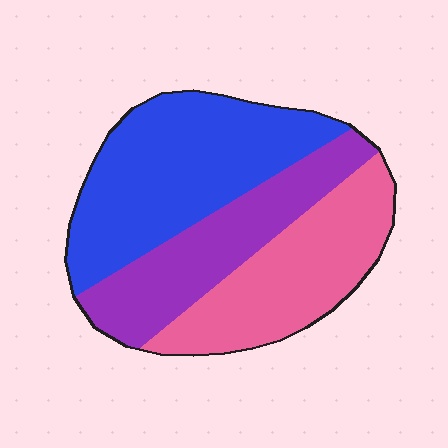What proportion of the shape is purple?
Purple covers around 25% of the shape.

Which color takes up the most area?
Blue, at roughly 40%.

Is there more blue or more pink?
Blue.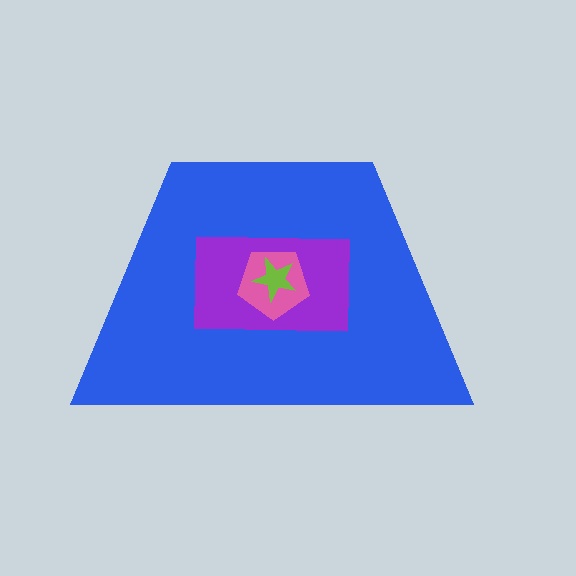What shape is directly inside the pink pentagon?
The lime star.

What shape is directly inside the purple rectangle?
The pink pentagon.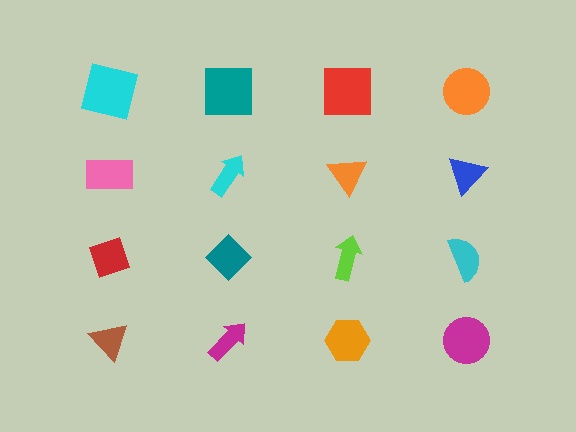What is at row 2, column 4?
A blue triangle.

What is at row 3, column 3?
A lime arrow.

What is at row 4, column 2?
A magenta arrow.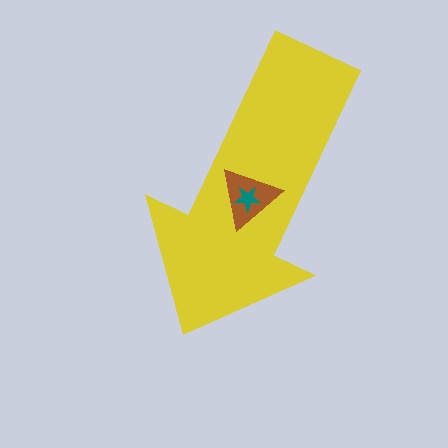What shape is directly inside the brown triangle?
The teal star.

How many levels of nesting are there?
3.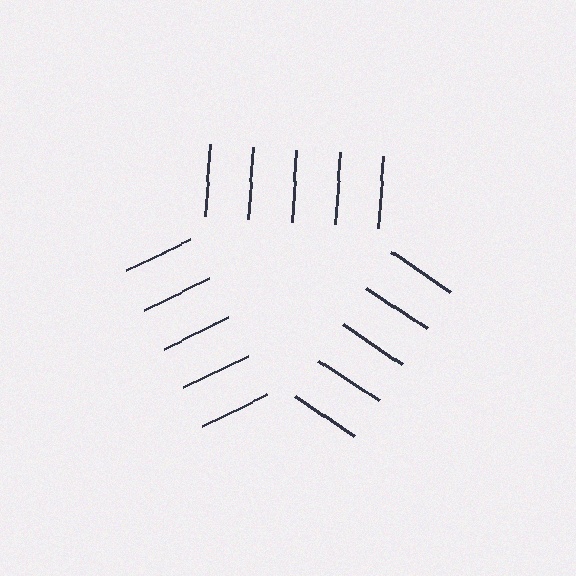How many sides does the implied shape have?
3 sides — the line-ends trace a triangle.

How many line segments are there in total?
15 — 5 along each of the 3 edges.